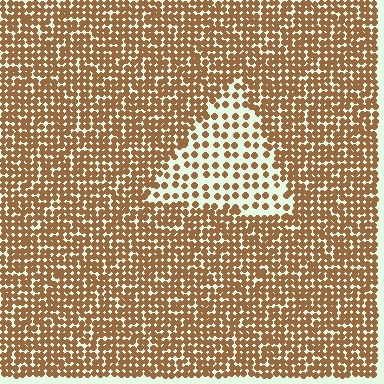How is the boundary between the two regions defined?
The boundary is defined by a change in element density (approximately 2.4x ratio). All elements are the same color, size, and shape.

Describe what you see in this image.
The image contains small brown elements arranged at two different densities. A triangle-shaped region is visible where the elements are less densely packed than the surrounding area.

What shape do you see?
I see a triangle.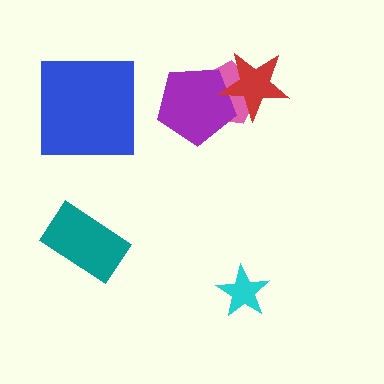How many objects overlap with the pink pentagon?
2 objects overlap with the pink pentagon.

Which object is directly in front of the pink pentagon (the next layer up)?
The purple pentagon is directly in front of the pink pentagon.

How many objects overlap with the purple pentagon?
2 objects overlap with the purple pentagon.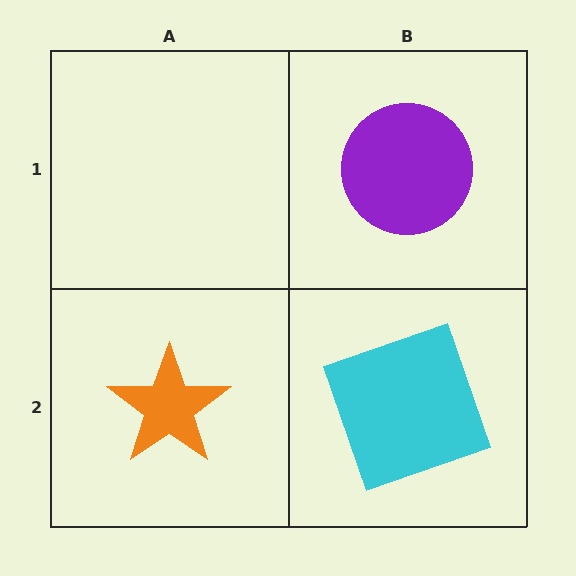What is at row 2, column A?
An orange star.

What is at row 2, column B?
A cyan square.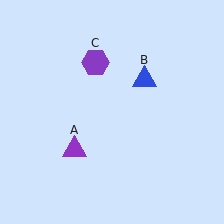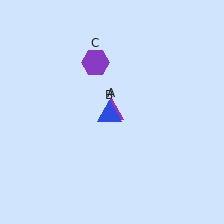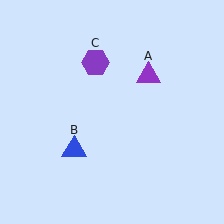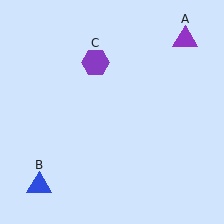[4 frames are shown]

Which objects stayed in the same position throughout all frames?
Purple hexagon (object C) remained stationary.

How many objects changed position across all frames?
2 objects changed position: purple triangle (object A), blue triangle (object B).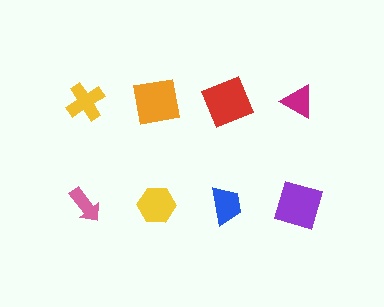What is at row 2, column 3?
A blue trapezoid.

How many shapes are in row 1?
4 shapes.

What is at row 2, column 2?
A yellow hexagon.